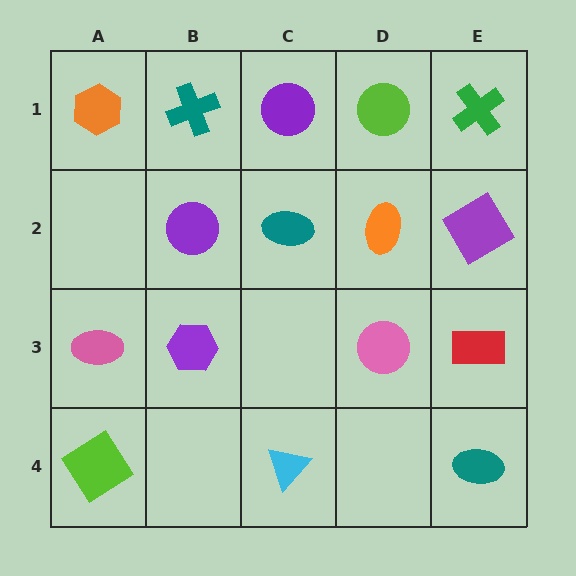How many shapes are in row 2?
4 shapes.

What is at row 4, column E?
A teal ellipse.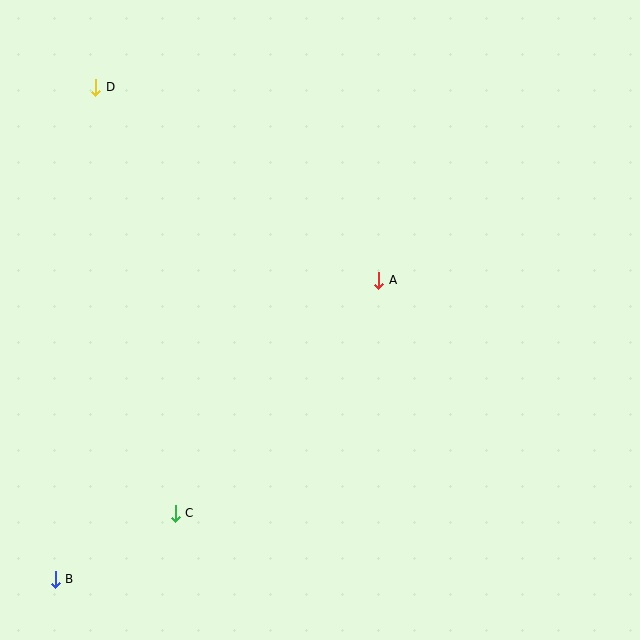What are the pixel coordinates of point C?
Point C is at (175, 513).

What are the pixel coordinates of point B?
Point B is at (55, 579).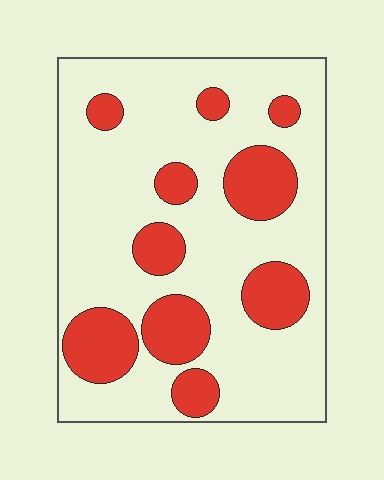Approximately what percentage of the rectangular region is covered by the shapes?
Approximately 25%.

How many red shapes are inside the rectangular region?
10.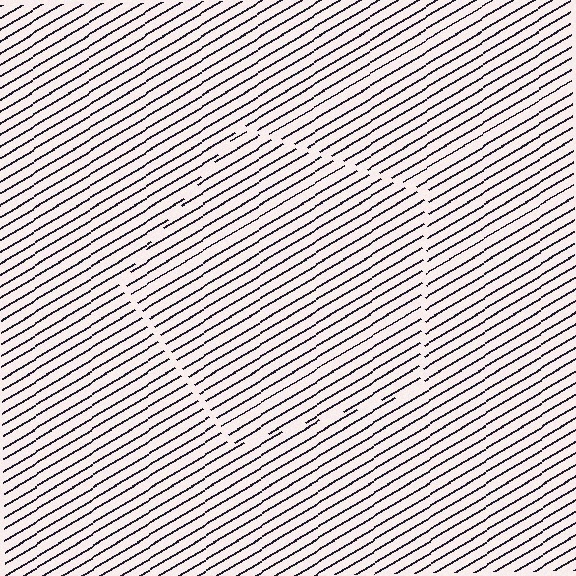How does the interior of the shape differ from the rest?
The interior of the shape contains the same grating, shifted by half a period — the contour is defined by the phase discontinuity where line-ends from the inner and outer gratings abut.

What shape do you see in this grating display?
An illusory pentagon. The interior of the shape contains the same grating, shifted by half a period — the contour is defined by the phase discontinuity where line-ends from the inner and outer gratings abut.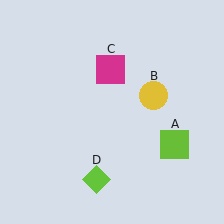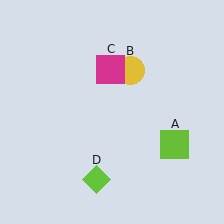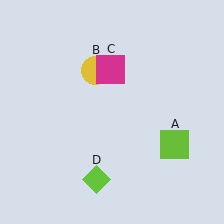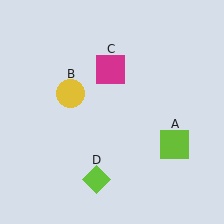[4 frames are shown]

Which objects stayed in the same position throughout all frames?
Lime square (object A) and magenta square (object C) and lime diamond (object D) remained stationary.